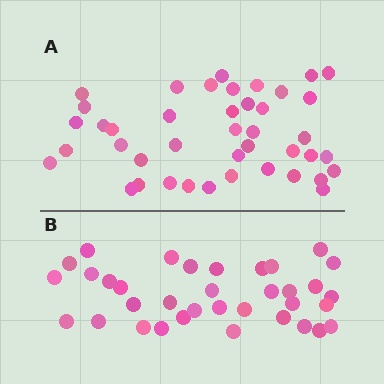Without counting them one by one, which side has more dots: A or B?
Region A (the top region) has more dots.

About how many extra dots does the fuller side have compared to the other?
Region A has roughly 8 or so more dots than region B.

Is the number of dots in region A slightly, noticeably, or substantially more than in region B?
Region A has only slightly more — the two regions are fairly close. The ratio is roughly 1.2 to 1.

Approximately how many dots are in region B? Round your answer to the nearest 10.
About 40 dots. (The exact count is 35, which rounds to 40.)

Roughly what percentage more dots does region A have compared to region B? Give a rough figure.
About 20% more.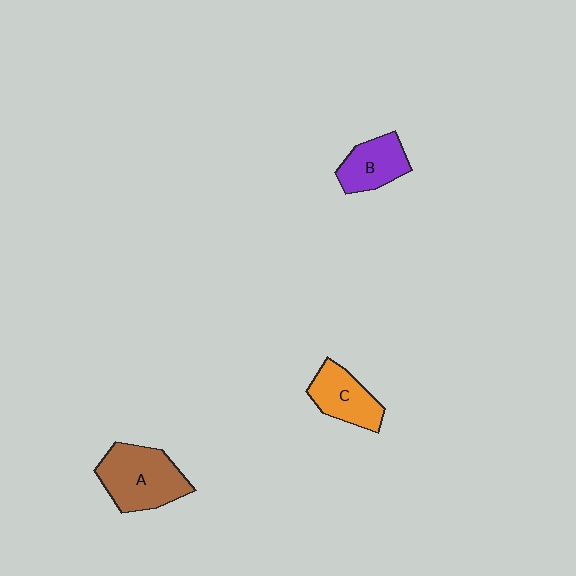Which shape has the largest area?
Shape A (brown).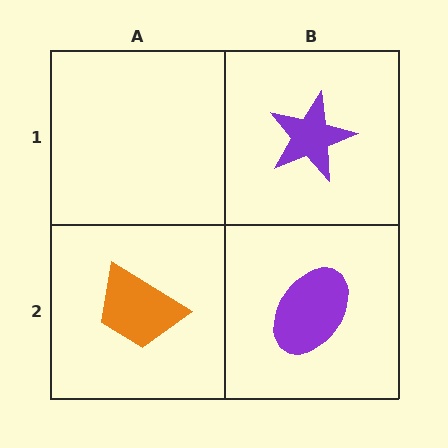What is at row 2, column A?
An orange trapezoid.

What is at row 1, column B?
A purple star.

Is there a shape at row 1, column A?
No, that cell is empty.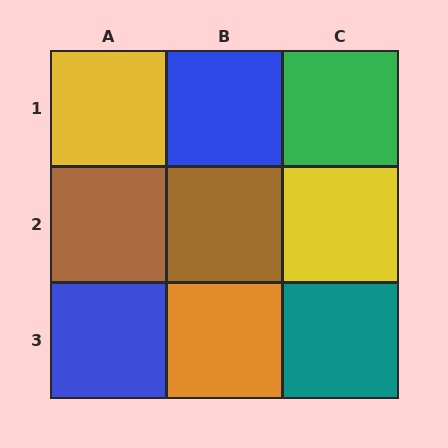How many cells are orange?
1 cell is orange.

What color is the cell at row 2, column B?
Brown.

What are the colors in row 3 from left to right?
Blue, orange, teal.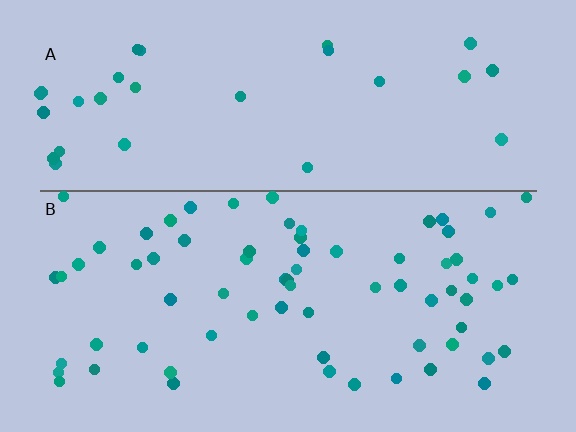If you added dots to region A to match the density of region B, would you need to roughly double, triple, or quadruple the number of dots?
Approximately double.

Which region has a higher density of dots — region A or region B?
B (the bottom).